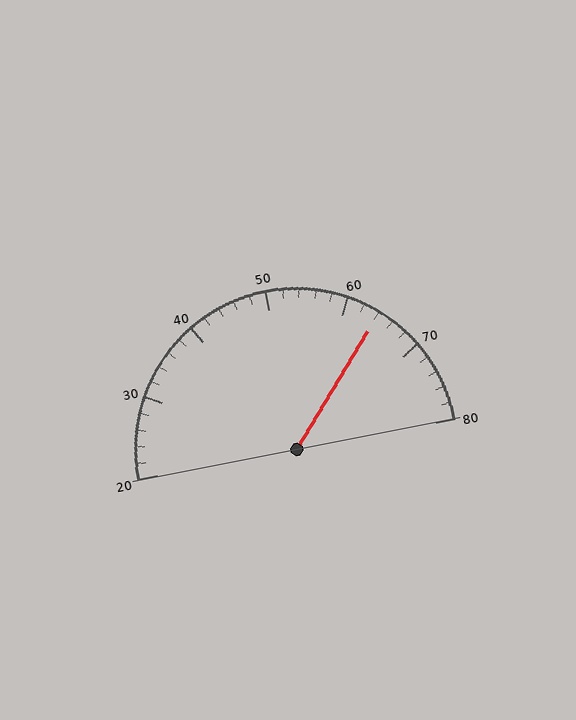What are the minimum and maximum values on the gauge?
The gauge ranges from 20 to 80.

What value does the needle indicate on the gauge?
The needle indicates approximately 64.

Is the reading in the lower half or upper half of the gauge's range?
The reading is in the upper half of the range (20 to 80).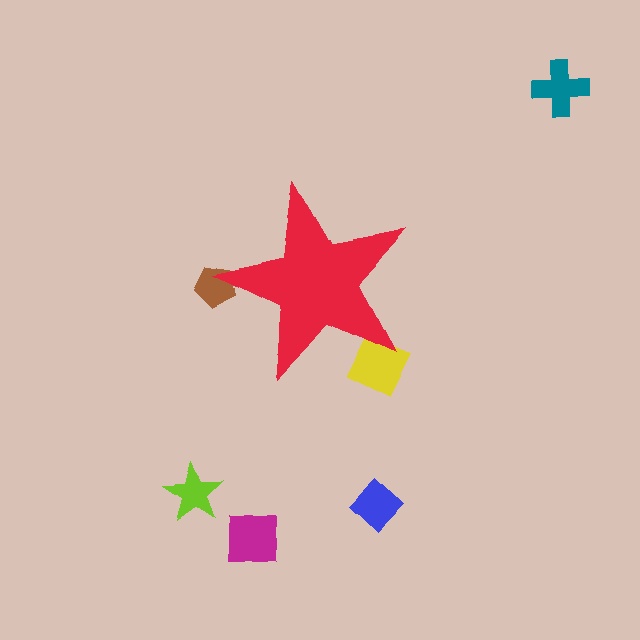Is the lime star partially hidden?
No, the lime star is fully visible.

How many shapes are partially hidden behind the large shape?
2 shapes are partially hidden.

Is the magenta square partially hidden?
No, the magenta square is fully visible.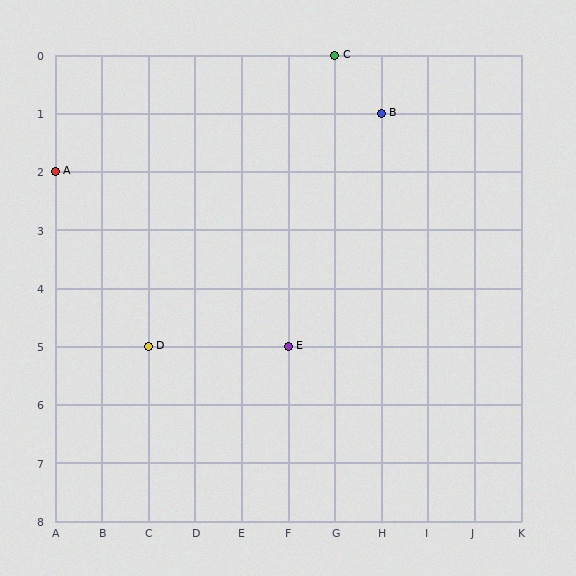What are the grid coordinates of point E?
Point E is at grid coordinates (F, 5).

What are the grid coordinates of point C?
Point C is at grid coordinates (G, 0).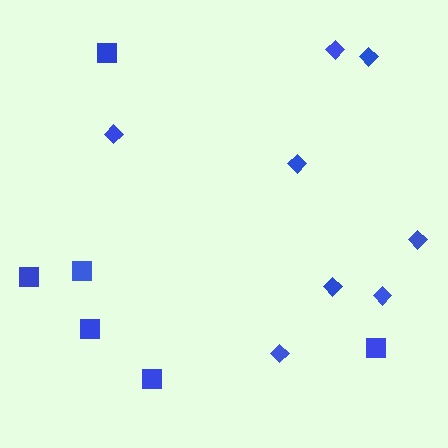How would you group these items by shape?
There are 2 groups: one group of diamonds (8) and one group of squares (6).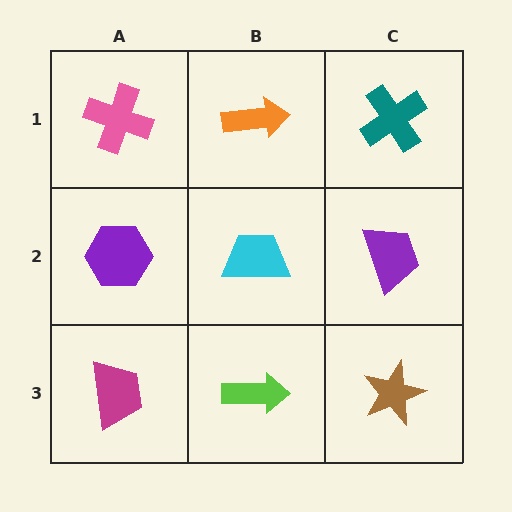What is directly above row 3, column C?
A purple trapezoid.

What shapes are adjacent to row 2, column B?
An orange arrow (row 1, column B), a lime arrow (row 3, column B), a purple hexagon (row 2, column A), a purple trapezoid (row 2, column C).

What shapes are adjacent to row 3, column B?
A cyan trapezoid (row 2, column B), a magenta trapezoid (row 3, column A), a brown star (row 3, column C).